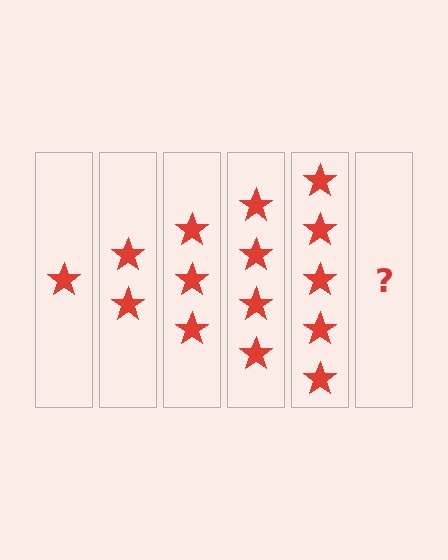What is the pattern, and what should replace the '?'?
The pattern is that each step adds one more star. The '?' should be 6 stars.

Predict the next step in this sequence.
The next step is 6 stars.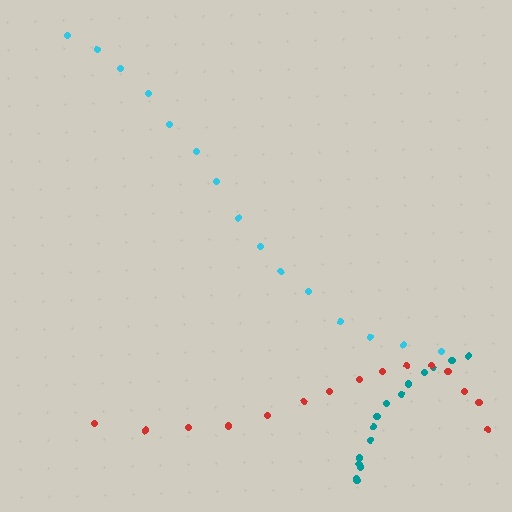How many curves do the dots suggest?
There are 3 distinct paths.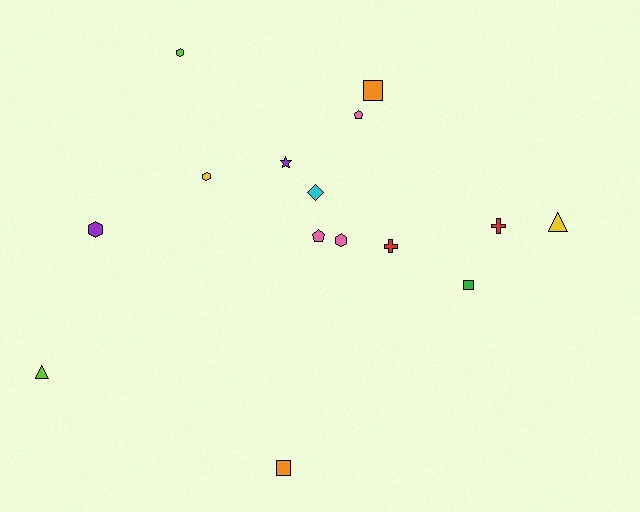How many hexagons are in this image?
There are 4 hexagons.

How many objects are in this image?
There are 15 objects.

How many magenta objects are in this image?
There are no magenta objects.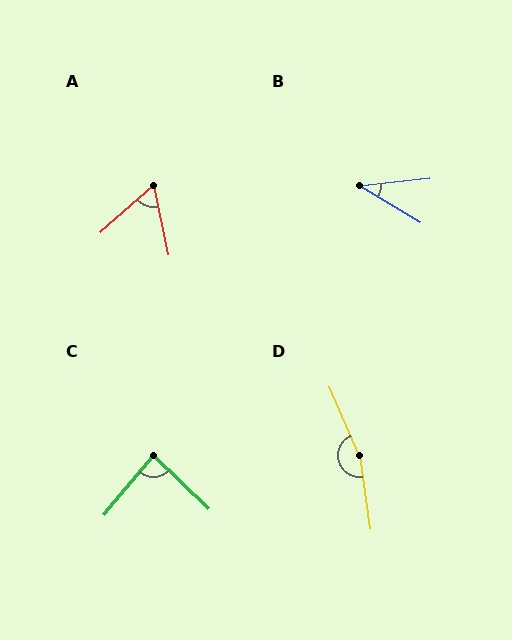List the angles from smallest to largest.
B (38°), A (60°), C (86°), D (165°).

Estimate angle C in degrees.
Approximately 86 degrees.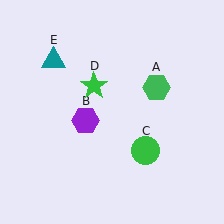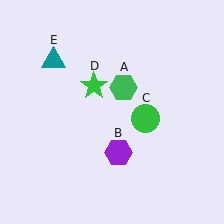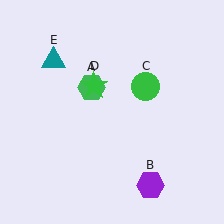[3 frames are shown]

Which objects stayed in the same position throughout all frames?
Green star (object D) and teal triangle (object E) remained stationary.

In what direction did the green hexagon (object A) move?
The green hexagon (object A) moved left.